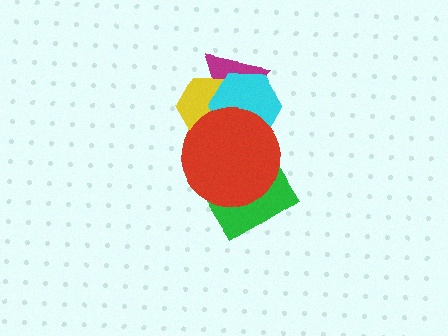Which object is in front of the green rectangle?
The red circle is in front of the green rectangle.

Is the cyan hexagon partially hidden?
Yes, it is partially covered by another shape.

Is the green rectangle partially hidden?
Yes, it is partially covered by another shape.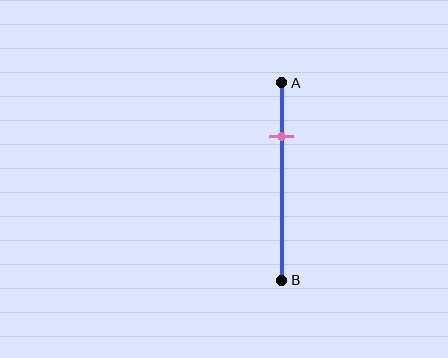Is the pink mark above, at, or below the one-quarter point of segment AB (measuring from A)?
The pink mark is approximately at the one-quarter point of segment AB.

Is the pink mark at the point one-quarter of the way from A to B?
Yes, the mark is approximately at the one-quarter point.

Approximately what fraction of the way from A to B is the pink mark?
The pink mark is approximately 25% of the way from A to B.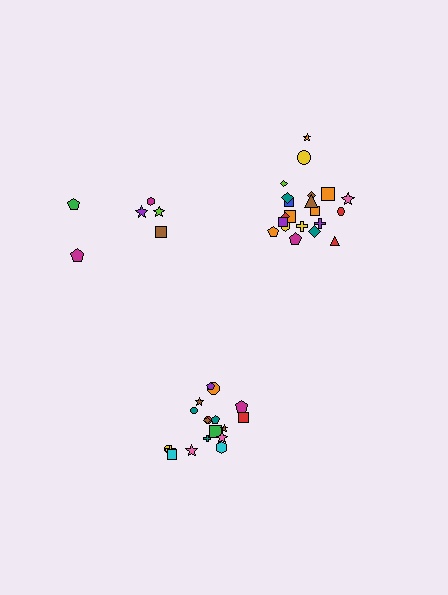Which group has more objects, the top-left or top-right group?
The top-right group.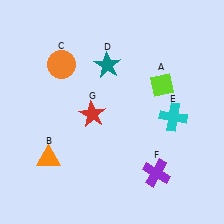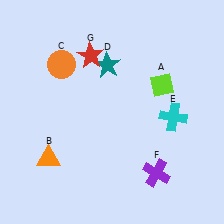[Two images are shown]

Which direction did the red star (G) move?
The red star (G) moved up.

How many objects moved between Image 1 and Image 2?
1 object moved between the two images.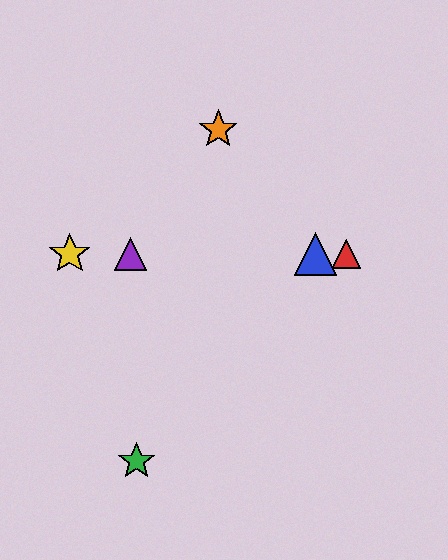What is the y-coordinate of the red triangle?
The red triangle is at y≈254.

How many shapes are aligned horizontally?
4 shapes (the red triangle, the blue triangle, the yellow star, the purple triangle) are aligned horizontally.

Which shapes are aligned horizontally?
The red triangle, the blue triangle, the yellow star, the purple triangle are aligned horizontally.